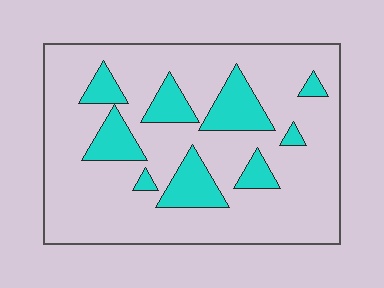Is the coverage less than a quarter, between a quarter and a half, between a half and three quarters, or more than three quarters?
Less than a quarter.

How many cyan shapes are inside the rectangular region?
9.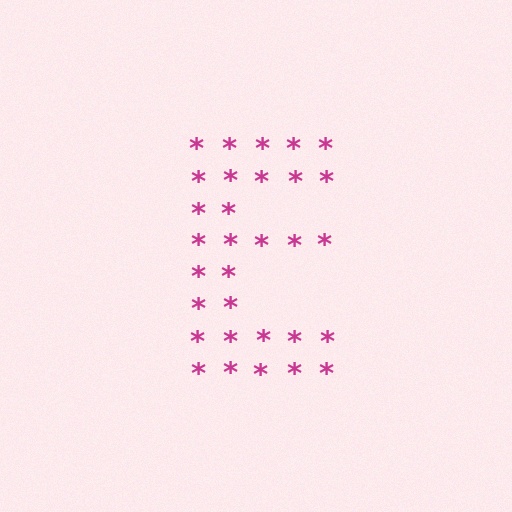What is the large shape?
The large shape is the letter E.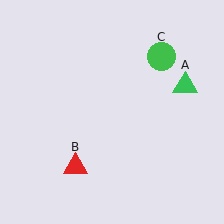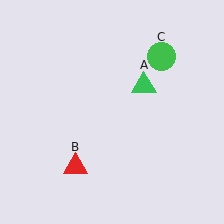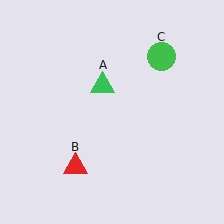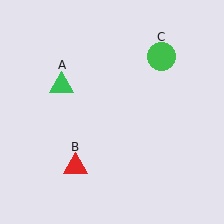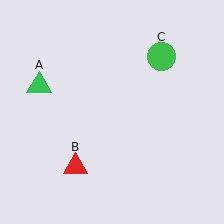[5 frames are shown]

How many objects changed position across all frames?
1 object changed position: green triangle (object A).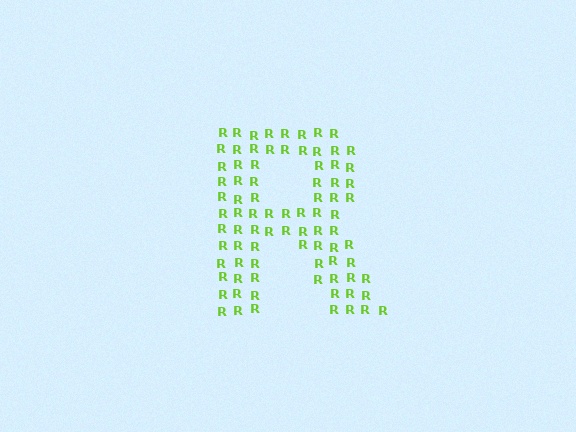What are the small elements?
The small elements are letter R's.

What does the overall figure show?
The overall figure shows the letter R.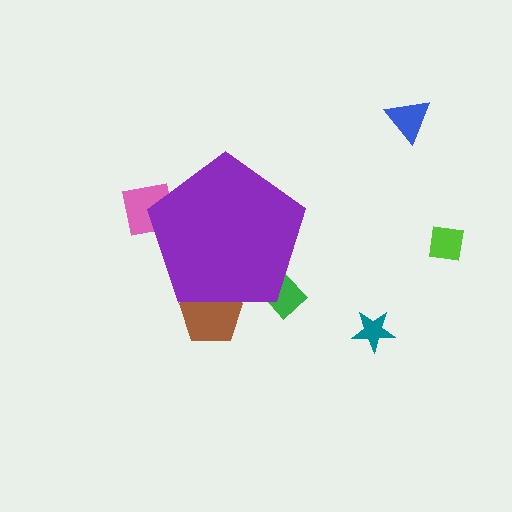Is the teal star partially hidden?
No, the teal star is fully visible.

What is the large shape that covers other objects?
A purple pentagon.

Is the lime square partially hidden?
No, the lime square is fully visible.